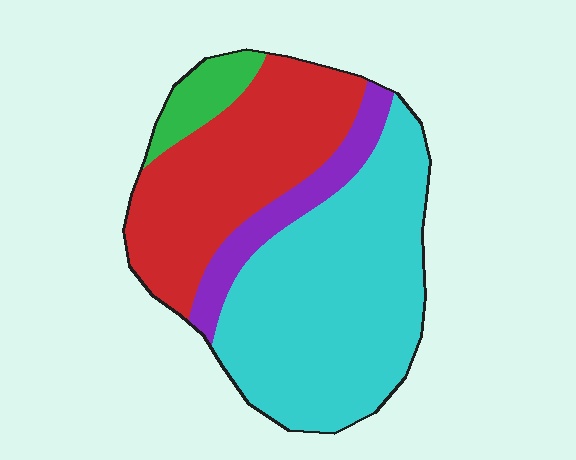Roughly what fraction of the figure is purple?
Purple covers about 10% of the figure.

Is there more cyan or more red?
Cyan.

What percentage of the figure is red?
Red covers roughly 35% of the figure.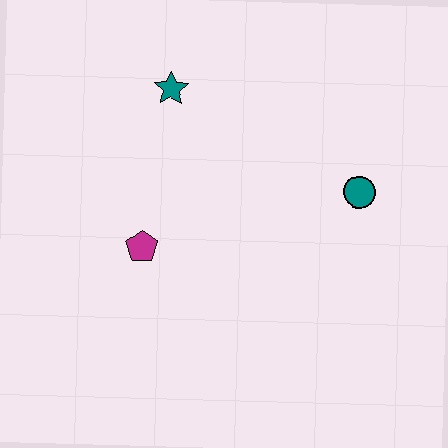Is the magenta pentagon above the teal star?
No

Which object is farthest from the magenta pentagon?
The teal circle is farthest from the magenta pentagon.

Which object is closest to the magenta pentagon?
The teal star is closest to the magenta pentagon.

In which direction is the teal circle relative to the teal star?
The teal circle is to the right of the teal star.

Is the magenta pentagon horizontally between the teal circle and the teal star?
No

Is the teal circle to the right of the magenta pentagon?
Yes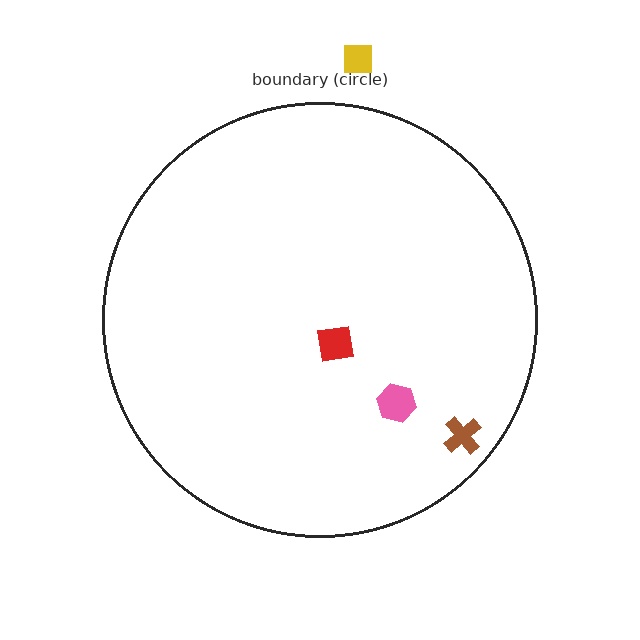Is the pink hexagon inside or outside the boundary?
Inside.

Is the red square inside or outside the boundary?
Inside.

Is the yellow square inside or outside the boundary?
Outside.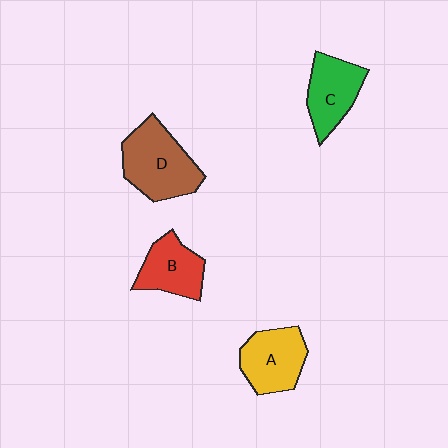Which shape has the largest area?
Shape D (brown).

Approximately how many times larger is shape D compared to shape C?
Approximately 1.3 times.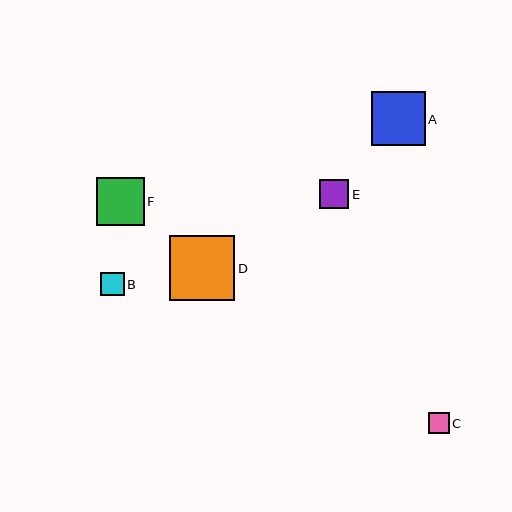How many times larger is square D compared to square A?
Square D is approximately 1.2 times the size of square A.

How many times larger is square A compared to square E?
Square A is approximately 1.9 times the size of square E.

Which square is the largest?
Square D is the largest with a size of approximately 65 pixels.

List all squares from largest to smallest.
From largest to smallest: D, A, F, E, B, C.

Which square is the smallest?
Square C is the smallest with a size of approximately 21 pixels.